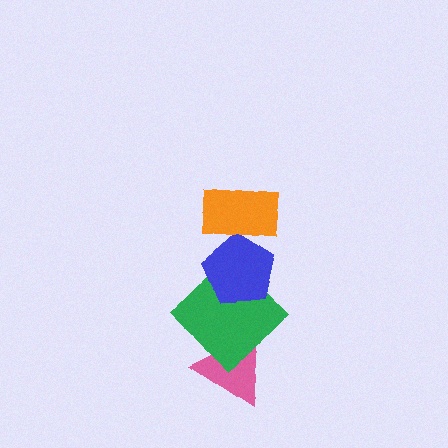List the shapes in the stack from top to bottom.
From top to bottom: the orange rectangle, the blue pentagon, the green diamond, the pink triangle.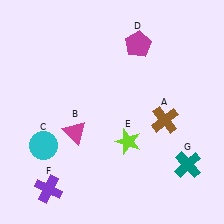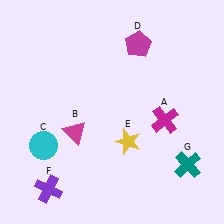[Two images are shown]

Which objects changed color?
A changed from brown to magenta. E changed from lime to yellow.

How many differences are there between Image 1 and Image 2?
There are 2 differences between the two images.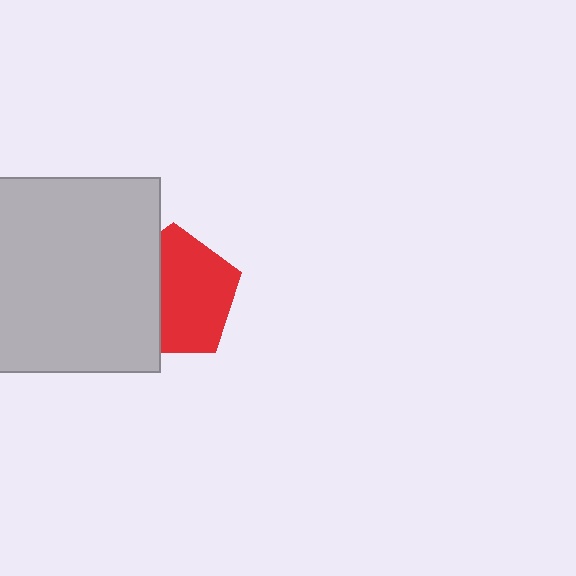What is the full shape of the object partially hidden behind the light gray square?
The partially hidden object is a red pentagon.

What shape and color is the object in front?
The object in front is a light gray square.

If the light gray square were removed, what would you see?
You would see the complete red pentagon.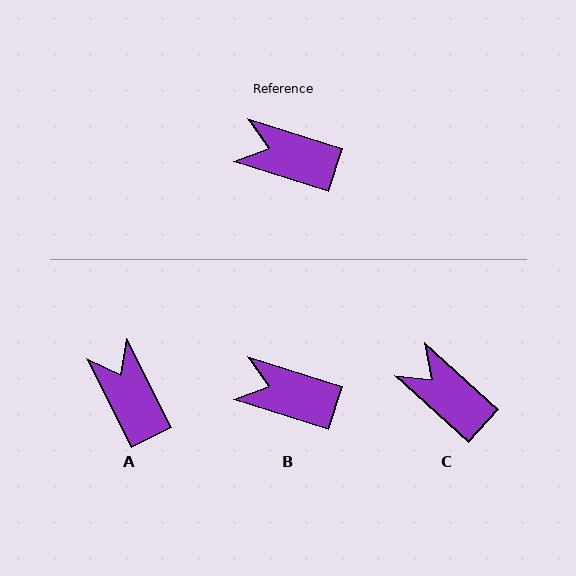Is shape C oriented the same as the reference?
No, it is off by about 25 degrees.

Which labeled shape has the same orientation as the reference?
B.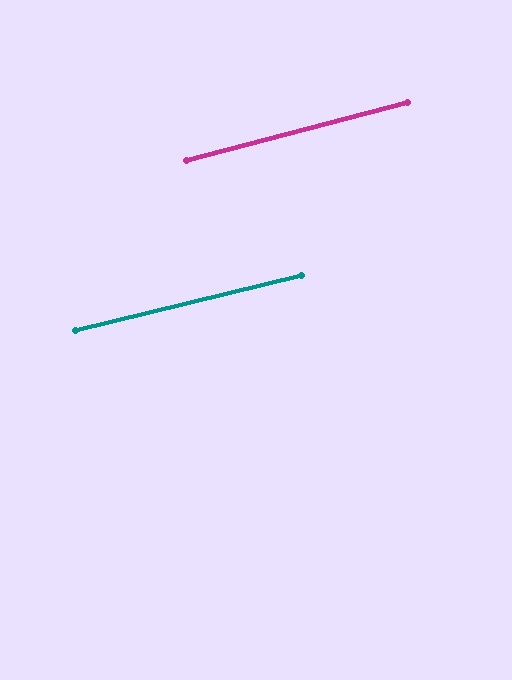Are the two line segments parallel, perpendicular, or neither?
Parallel — their directions differ by only 0.8°.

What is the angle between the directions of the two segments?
Approximately 1 degree.